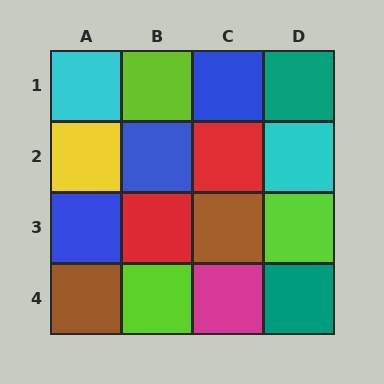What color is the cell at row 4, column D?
Teal.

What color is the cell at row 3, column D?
Lime.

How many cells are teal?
2 cells are teal.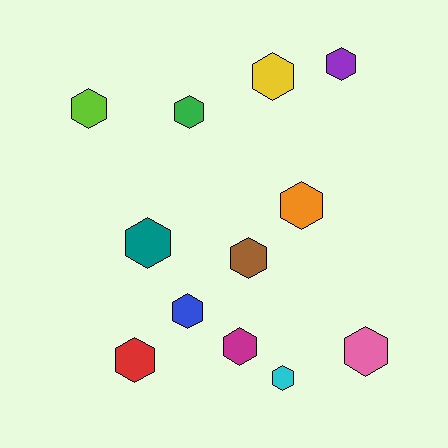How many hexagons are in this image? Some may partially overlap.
There are 12 hexagons.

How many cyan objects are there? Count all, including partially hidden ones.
There is 1 cyan object.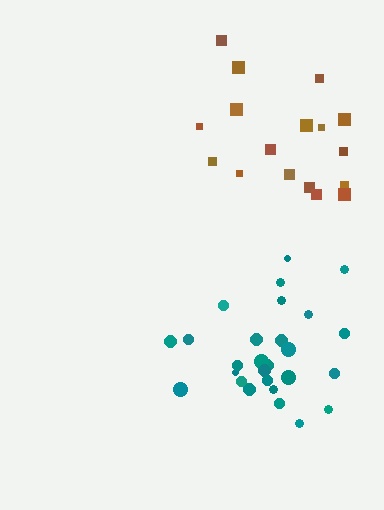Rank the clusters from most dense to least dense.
teal, brown.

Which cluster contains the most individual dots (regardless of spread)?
Teal (27).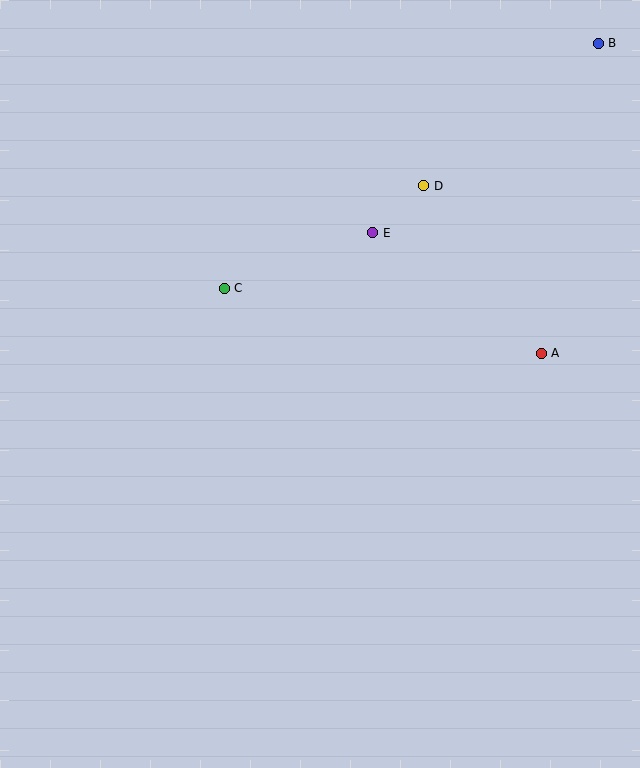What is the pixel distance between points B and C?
The distance between B and C is 447 pixels.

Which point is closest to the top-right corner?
Point B is closest to the top-right corner.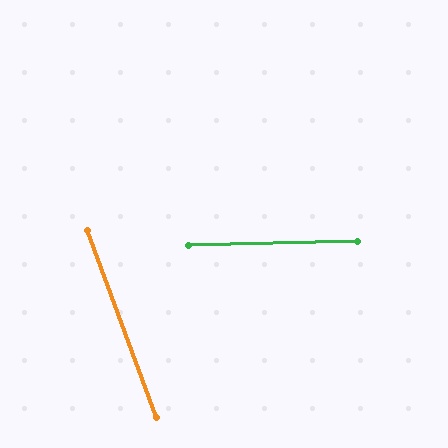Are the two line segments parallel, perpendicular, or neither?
Neither parallel nor perpendicular — they differ by about 71°.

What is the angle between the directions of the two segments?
Approximately 71 degrees.